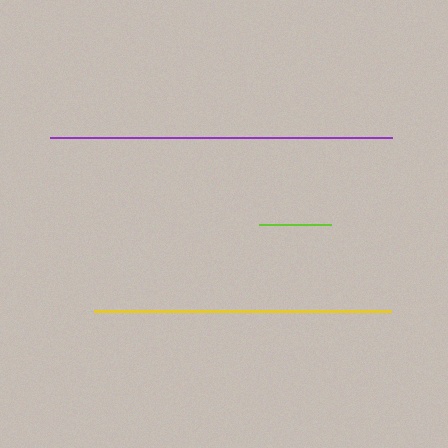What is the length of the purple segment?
The purple segment is approximately 341 pixels long.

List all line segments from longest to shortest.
From longest to shortest: purple, yellow, lime.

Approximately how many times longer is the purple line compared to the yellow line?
The purple line is approximately 1.2 times the length of the yellow line.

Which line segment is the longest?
The purple line is the longest at approximately 341 pixels.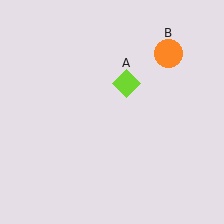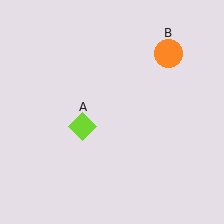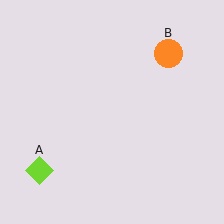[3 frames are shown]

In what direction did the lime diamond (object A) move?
The lime diamond (object A) moved down and to the left.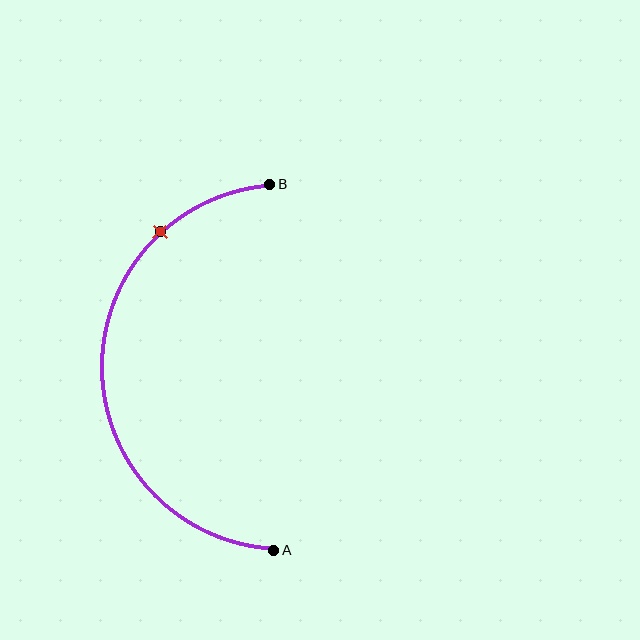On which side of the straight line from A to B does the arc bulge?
The arc bulges to the left of the straight line connecting A and B.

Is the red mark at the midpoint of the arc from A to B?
No. The red mark lies on the arc but is closer to endpoint B. The arc midpoint would be at the point on the curve equidistant along the arc from both A and B.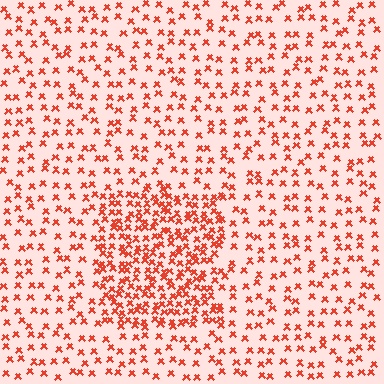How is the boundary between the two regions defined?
The boundary is defined by a change in element density (approximately 2.3x ratio). All elements are the same color, size, and shape.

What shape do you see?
I see a rectangle.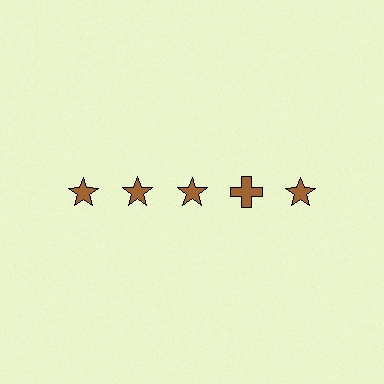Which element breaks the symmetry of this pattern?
The brown cross in the top row, second from right column breaks the symmetry. All other shapes are brown stars.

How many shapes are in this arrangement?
There are 5 shapes arranged in a grid pattern.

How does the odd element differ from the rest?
It has a different shape: cross instead of star.